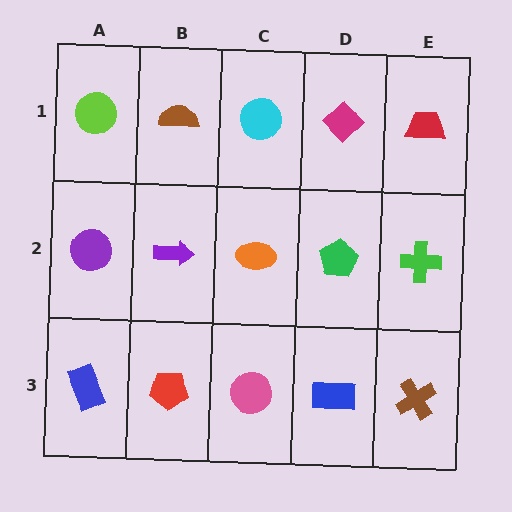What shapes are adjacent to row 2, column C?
A cyan circle (row 1, column C), a pink circle (row 3, column C), a purple arrow (row 2, column B), a green pentagon (row 2, column D).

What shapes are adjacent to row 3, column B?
A purple arrow (row 2, column B), a blue rectangle (row 3, column A), a pink circle (row 3, column C).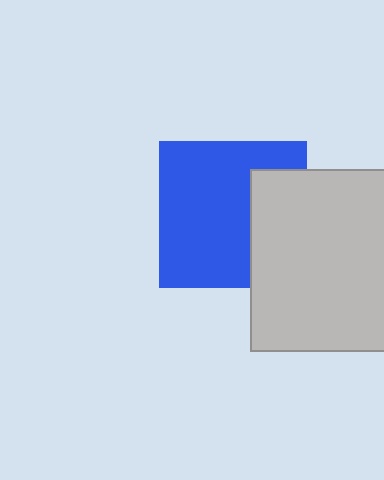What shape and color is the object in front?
The object in front is a light gray square.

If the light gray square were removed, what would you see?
You would see the complete blue square.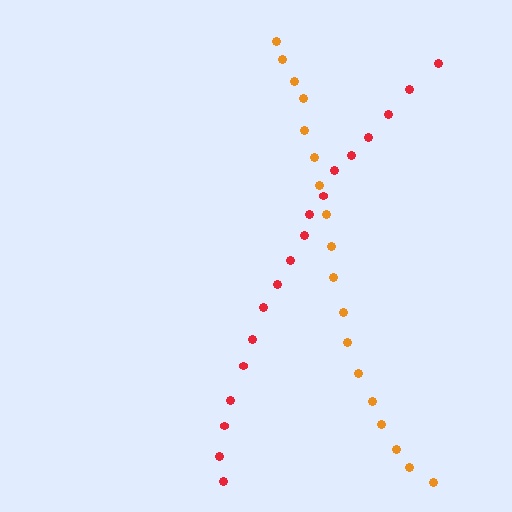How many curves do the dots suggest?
There are 2 distinct paths.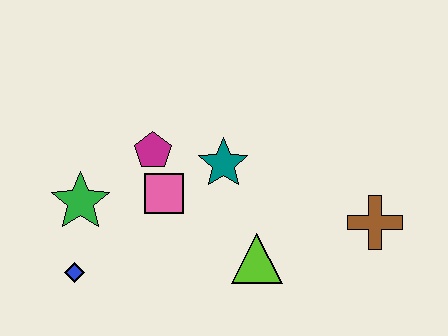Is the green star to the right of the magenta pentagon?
No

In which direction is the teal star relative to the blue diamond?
The teal star is to the right of the blue diamond.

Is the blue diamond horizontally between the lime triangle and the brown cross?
No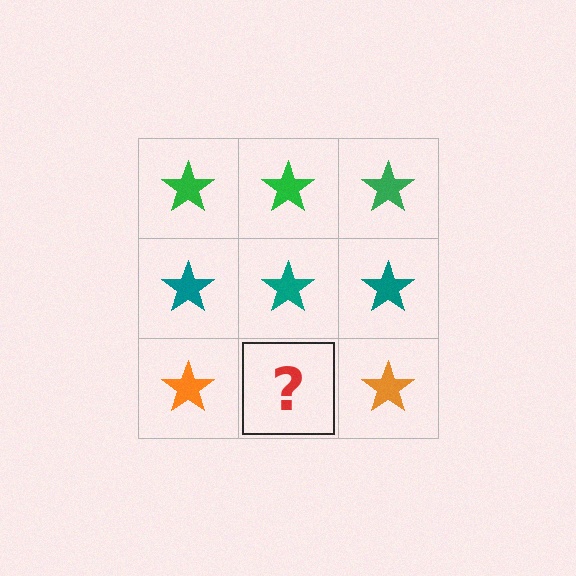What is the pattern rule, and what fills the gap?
The rule is that each row has a consistent color. The gap should be filled with an orange star.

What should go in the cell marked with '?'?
The missing cell should contain an orange star.